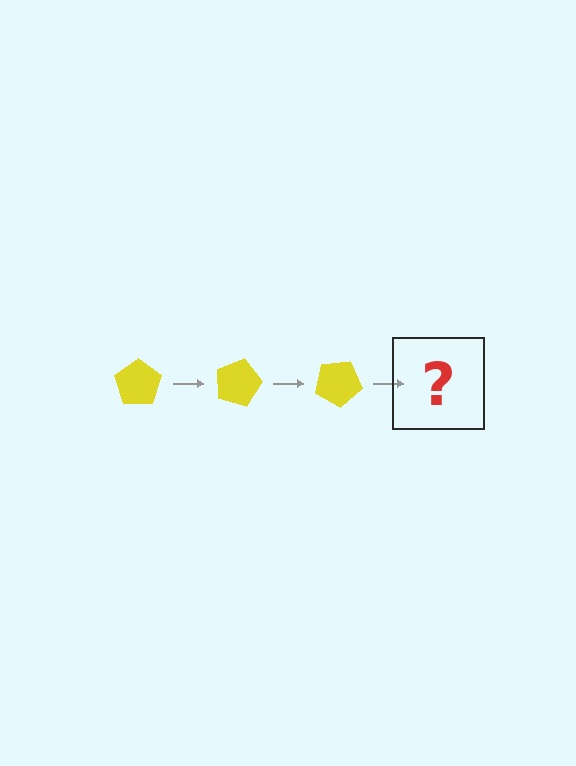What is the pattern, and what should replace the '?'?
The pattern is that the pentagon rotates 15 degrees each step. The '?' should be a yellow pentagon rotated 45 degrees.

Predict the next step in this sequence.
The next step is a yellow pentagon rotated 45 degrees.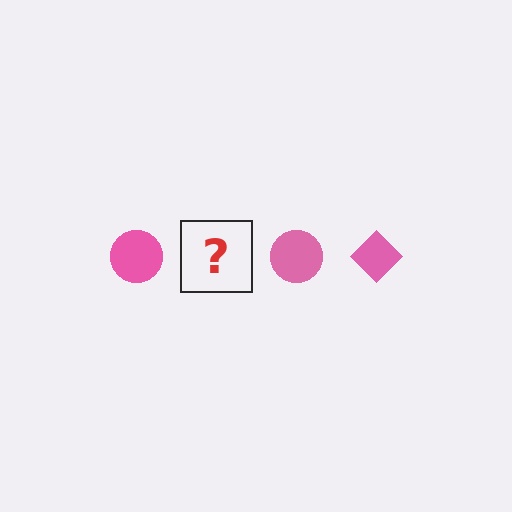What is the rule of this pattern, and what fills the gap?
The rule is that the pattern cycles through circle, diamond shapes in pink. The gap should be filled with a pink diamond.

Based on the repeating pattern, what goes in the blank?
The blank should be a pink diamond.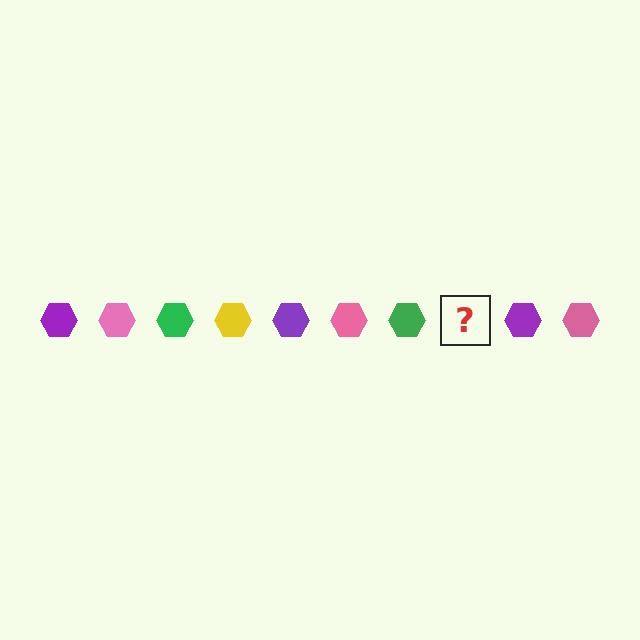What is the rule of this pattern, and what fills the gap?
The rule is that the pattern cycles through purple, pink, green, yellow hexagons. The gap should be filled with a yellow hexagon.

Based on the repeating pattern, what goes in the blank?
The blank should be a yellow hexagon.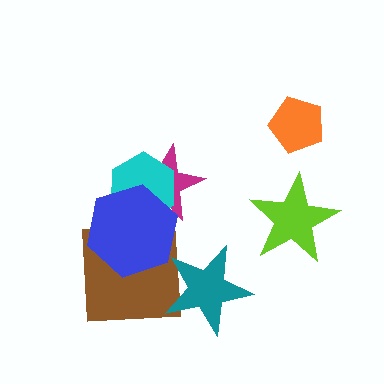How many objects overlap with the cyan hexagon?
2 objects overlap with the cyan hexagon.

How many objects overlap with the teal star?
1 object overlaps with the teal star.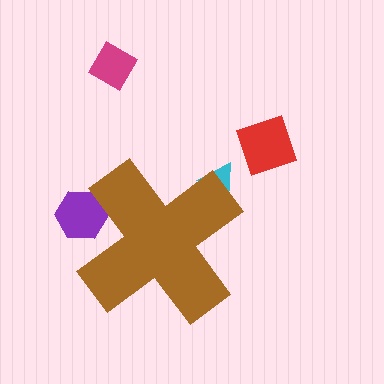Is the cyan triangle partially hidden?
Yes, the cyan triangle is partially hidden behind the brown cross.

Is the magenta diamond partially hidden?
No, the magenta diamond is fully visible.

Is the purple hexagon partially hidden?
Yes, the purple hexagon is partially hidden behind the brown cross.